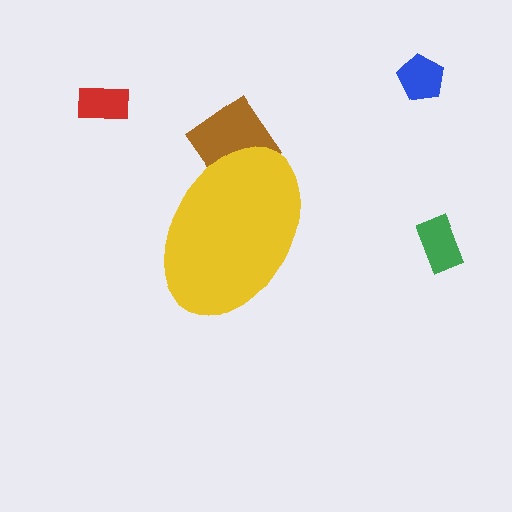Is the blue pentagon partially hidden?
No, the blue pentagon is fully visible.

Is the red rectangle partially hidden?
No, the red rectangle is fully visible.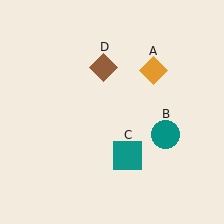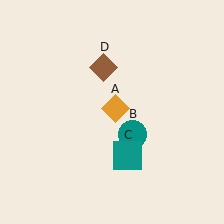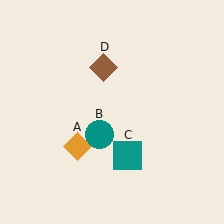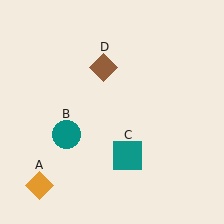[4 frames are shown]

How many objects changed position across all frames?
2 objects changed position: orange diamond (object A), teal circle (object B).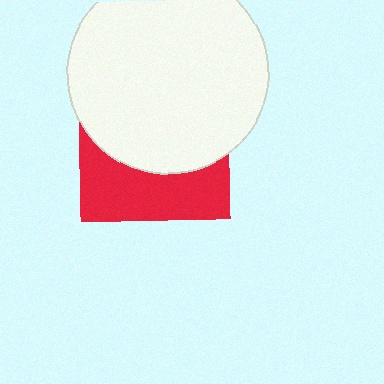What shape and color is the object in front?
The object in front is a white circle.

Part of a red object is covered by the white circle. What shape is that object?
It is a square.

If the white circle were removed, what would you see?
You would see the complete red square.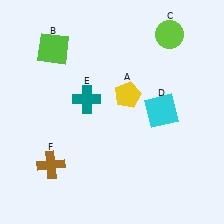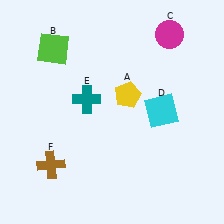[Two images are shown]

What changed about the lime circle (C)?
In Image 1, C is lime. In Image 2, it changed to magenta.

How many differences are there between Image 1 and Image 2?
There is 1 difference between the two images.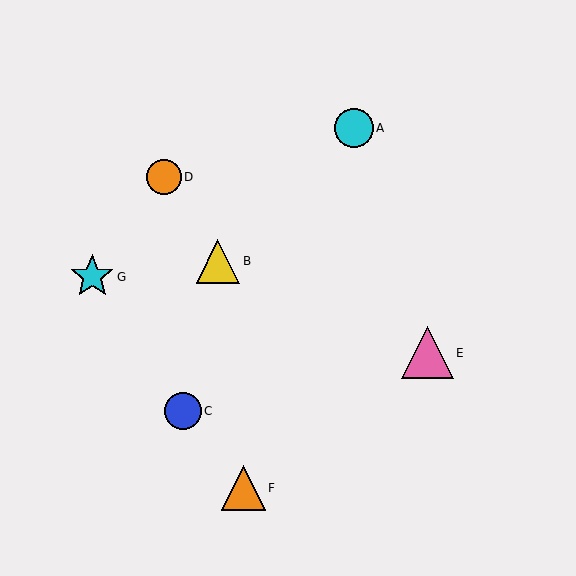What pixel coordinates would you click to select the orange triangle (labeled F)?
Click at (243, 488) to select the orange triangle F.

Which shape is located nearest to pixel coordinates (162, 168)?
The orange circle (labeled D) at (164, 177) is nearest to that location.